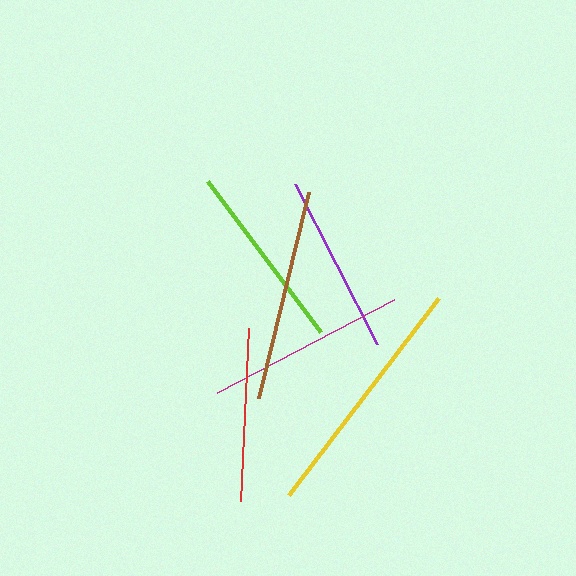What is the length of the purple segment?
The purple segment is approximately 180 pixels long.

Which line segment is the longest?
The yellow line is the longest at approximately 247 pixels.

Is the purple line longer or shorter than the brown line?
The brown line is longer than the purple line.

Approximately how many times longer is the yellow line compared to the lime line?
The yellow line is approximately 1.3 times the length of the lime line.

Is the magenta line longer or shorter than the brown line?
The brown line is longer than the magenta line.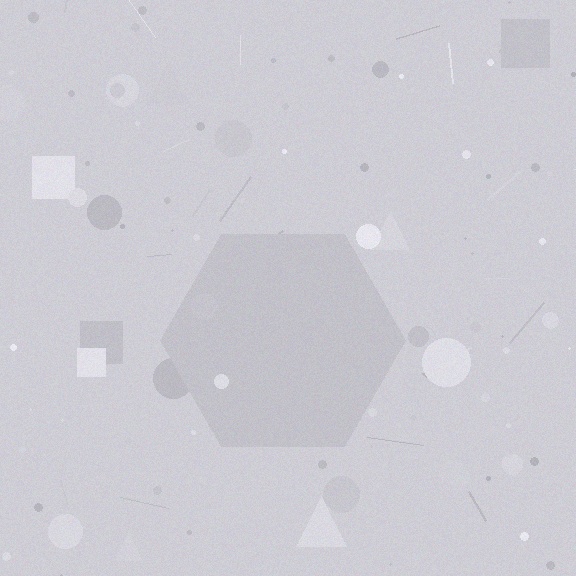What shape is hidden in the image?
A hexagon is hidden in the image.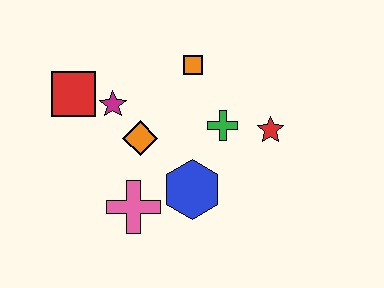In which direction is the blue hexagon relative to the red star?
The blue hexagon is to the left of the red star.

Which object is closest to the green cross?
The red star is closest to the green cross.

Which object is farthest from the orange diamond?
The red star is farthest from the orange diamond.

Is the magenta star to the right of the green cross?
No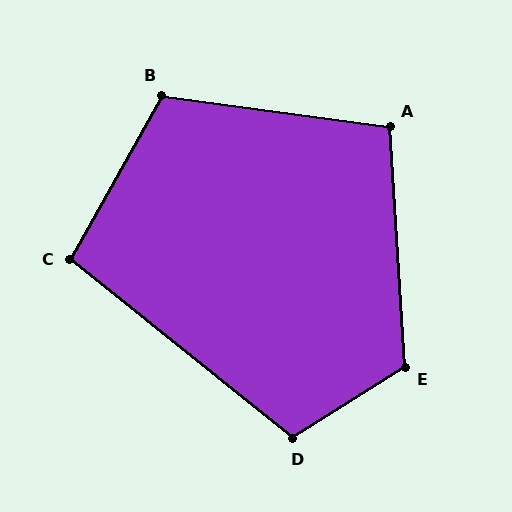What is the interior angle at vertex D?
Approximately 109 degrees (obtuse).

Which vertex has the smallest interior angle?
C, at approximately 100 degrees.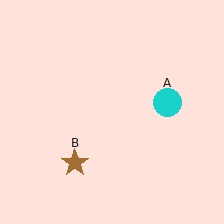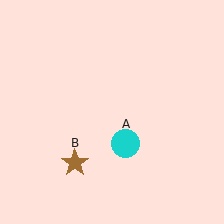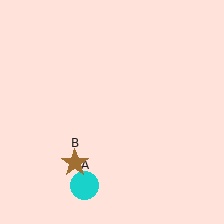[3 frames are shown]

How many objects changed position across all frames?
1 object changed position: cyan circle (object A).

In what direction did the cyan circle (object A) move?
The cyan circle (object A) moved down and to the left.